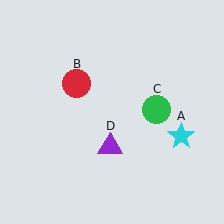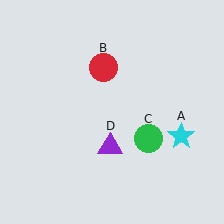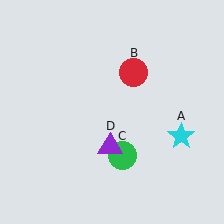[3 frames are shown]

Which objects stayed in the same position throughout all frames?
Cyan star (object A) and purple triangle (object D) remained stationary.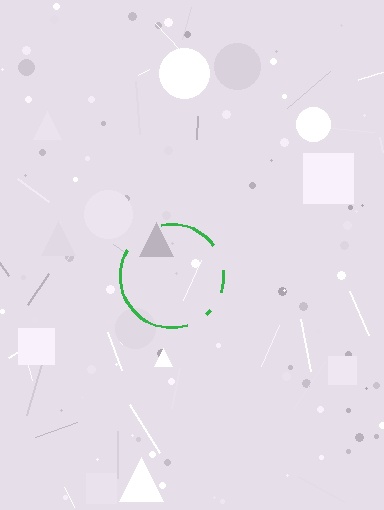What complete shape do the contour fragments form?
The contour fragments form a circle.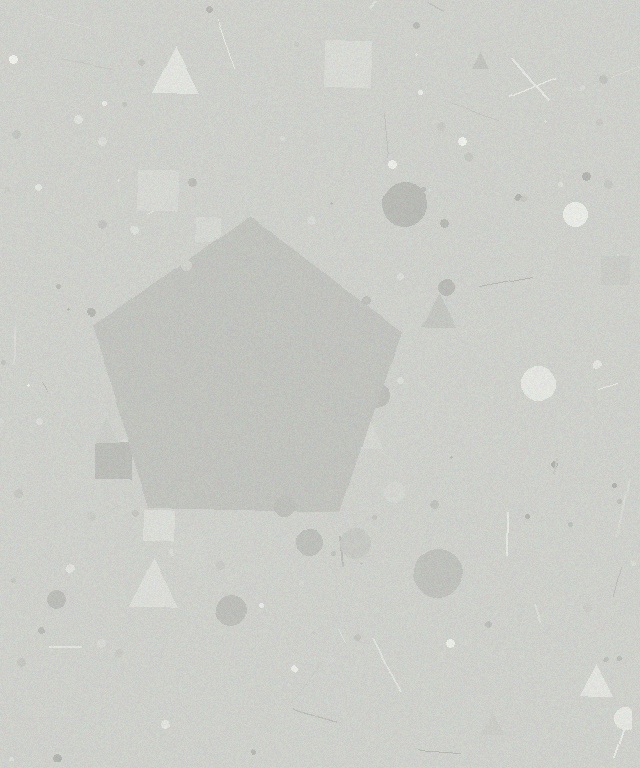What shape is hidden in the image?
A pentagon is hidden in the image.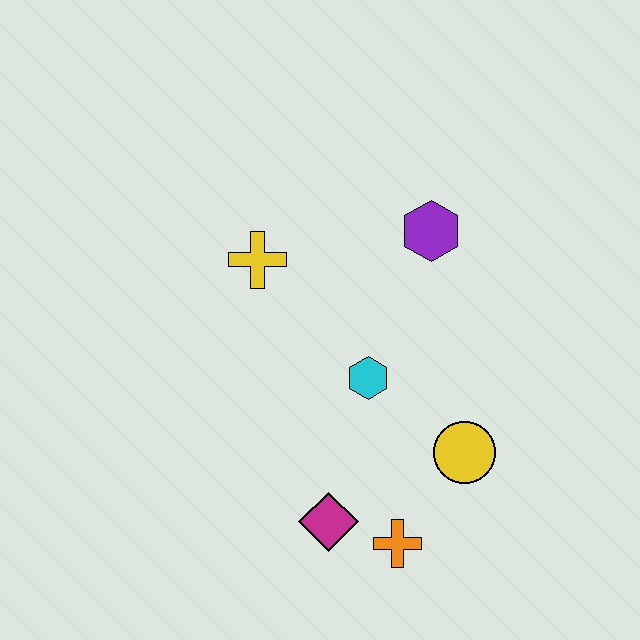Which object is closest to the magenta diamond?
The orange cross is closest to the magenta diamond.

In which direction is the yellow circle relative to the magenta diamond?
The yellow circle is to the right of the magenta diamond.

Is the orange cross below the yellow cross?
Yes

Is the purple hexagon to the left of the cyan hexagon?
No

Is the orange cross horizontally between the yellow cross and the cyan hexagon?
No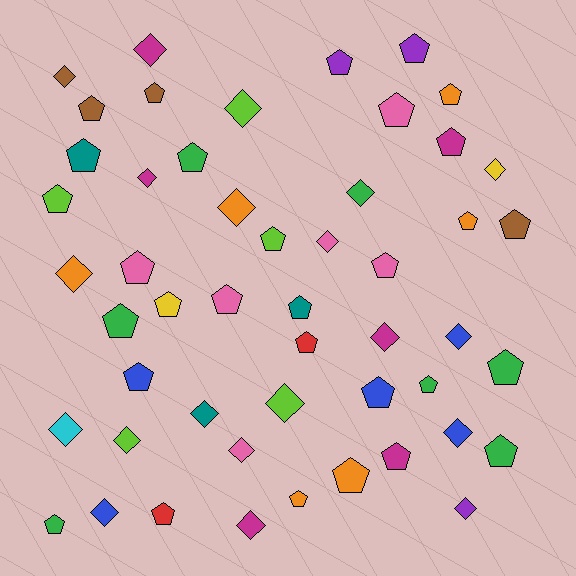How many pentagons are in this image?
There are 30 pentagons.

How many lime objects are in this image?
There are 5 lime objects.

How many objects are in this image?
There are 50 objects.